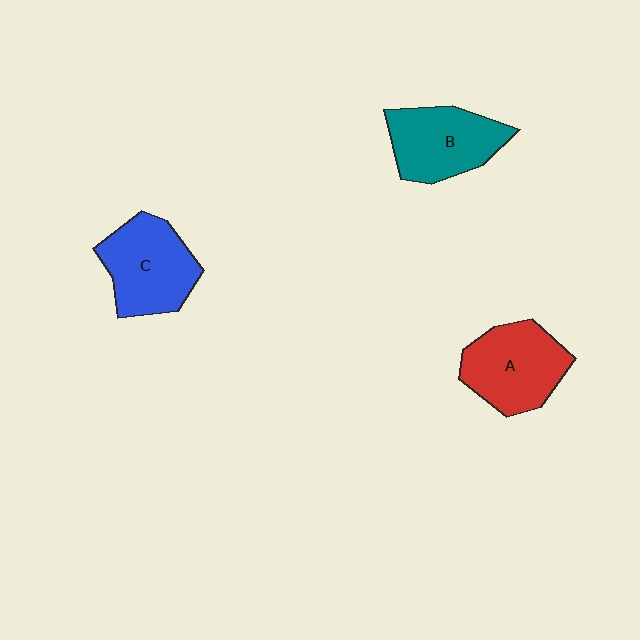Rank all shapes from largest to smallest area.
From largest to smallest: C (blue), A (red), B (teal).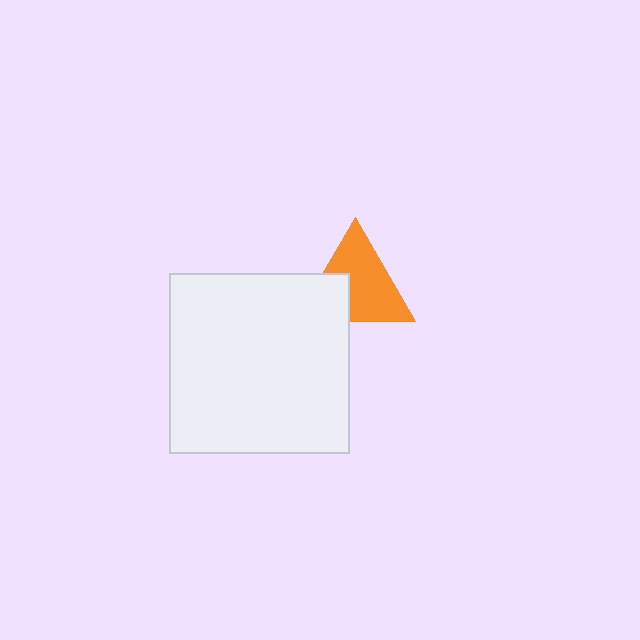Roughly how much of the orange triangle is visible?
Most of it is visible (roughly 69%).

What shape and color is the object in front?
The object in front is a white square.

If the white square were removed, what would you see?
You would see the complete orange triangle.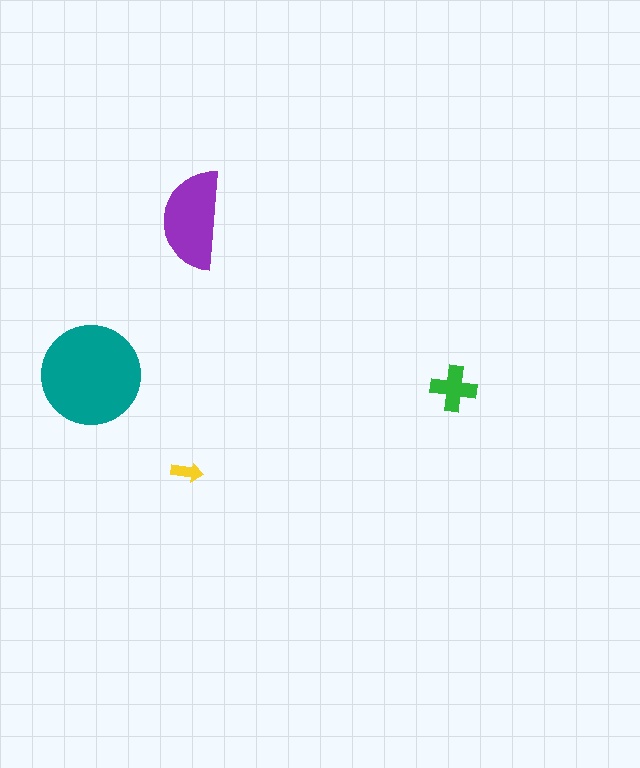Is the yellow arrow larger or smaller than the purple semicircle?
Smaller.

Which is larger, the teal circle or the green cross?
The teal circle.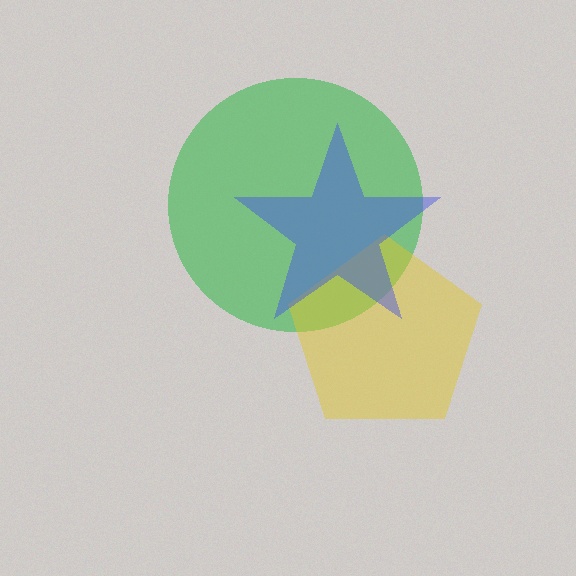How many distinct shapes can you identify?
There are 3 distinct shapes: a green circle, a yellow pentagon, a blue star.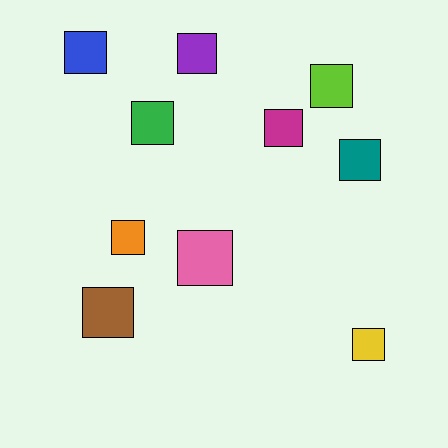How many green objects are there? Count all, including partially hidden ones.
There is 1 green object.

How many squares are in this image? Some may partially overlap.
There are 10 squares.